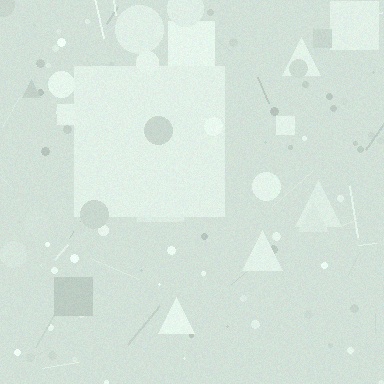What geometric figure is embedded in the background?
A square is embedded in the background.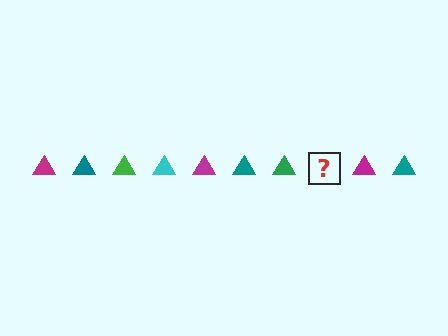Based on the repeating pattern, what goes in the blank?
The blank should be a cyan triangle.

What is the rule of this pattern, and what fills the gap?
The rule is that the pattern cycles through magenta, teal, green, cyan triangles. The gap should be filled with a cyan triangle.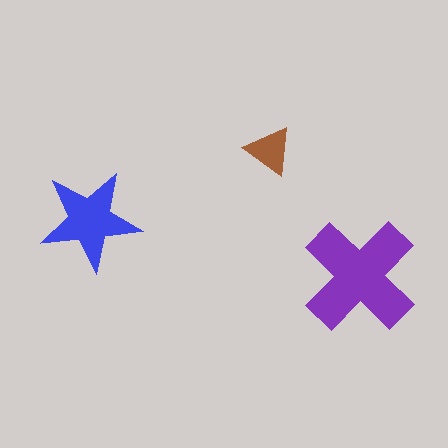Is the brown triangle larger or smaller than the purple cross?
Smaller.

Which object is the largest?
The purple cross.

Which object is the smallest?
The brown triangle.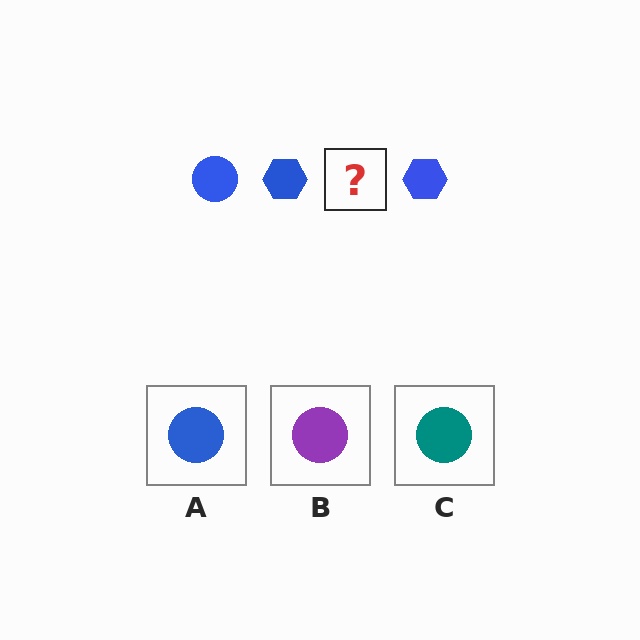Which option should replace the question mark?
Option A.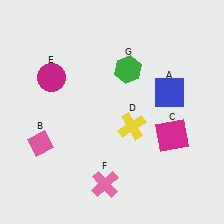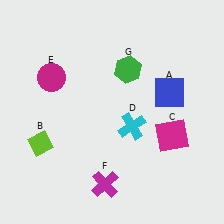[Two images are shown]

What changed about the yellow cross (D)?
In Image 1, D is yellow. In Image 2, it changed to cyan.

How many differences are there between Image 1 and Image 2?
There are 3 differences between the two images.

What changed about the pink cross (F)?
In Image 1, F is pink. In Image 2, it changed to magenta.